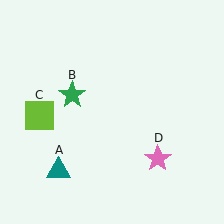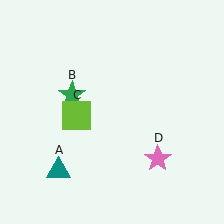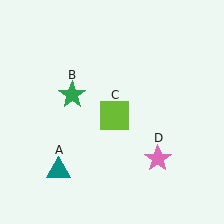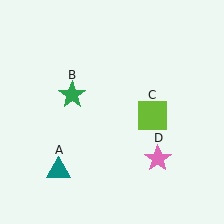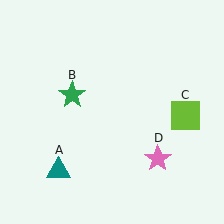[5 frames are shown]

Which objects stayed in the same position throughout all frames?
Teal triangle (object A) and green star (object B) and pink star (object D) remained stationary.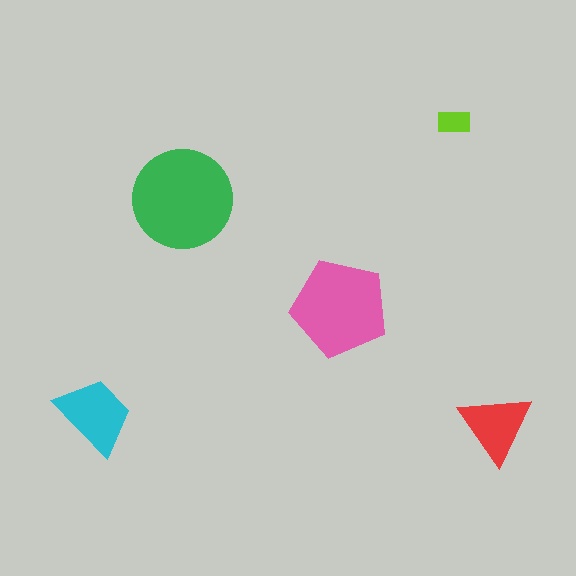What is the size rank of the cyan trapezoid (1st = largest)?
3rd.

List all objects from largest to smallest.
The green circle, the pink pentagon, the cyan trapezoid, the red triangle, the lime rectangle.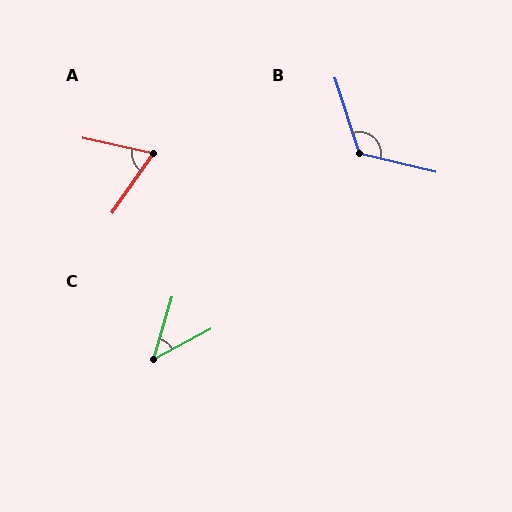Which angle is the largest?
B, at approximately 122 degrees.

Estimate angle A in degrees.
Approximately 68 degrees.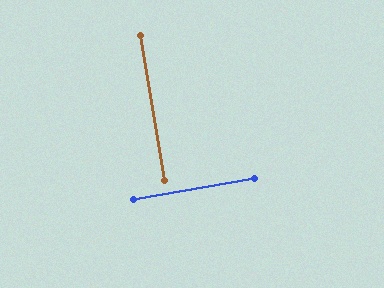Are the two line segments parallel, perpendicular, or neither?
Perpendicular — they meet at approximately 90°.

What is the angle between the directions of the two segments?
Approximately 90 degrees.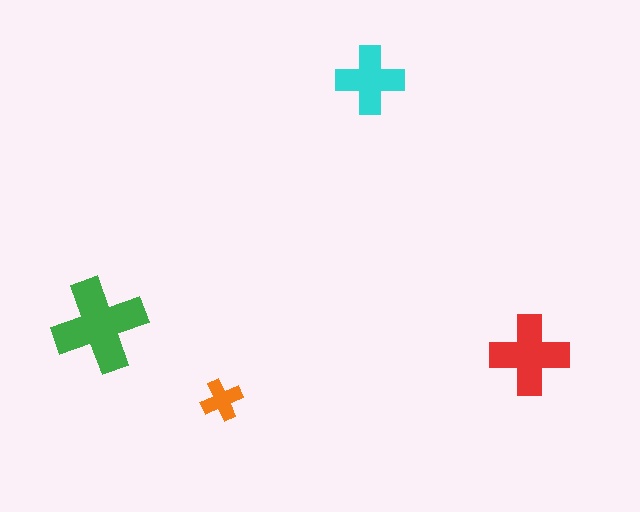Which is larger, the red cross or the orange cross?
The red one.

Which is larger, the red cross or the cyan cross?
The red one.